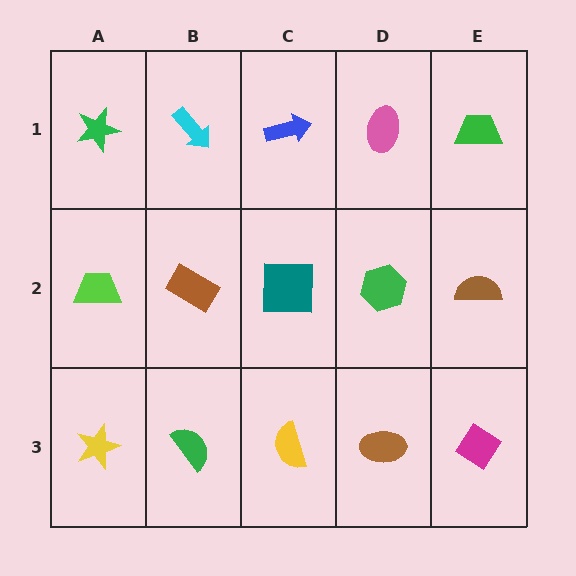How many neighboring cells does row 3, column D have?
3.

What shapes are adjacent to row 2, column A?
A green star (row 1, column A), a yellow star (row 3, column A), a brown rectangle (row 2, column B).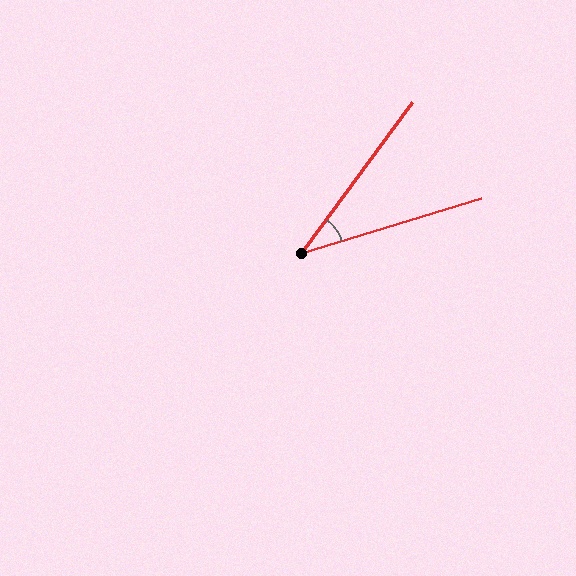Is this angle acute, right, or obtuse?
It is acute.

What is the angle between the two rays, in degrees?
Approximately 36 degrees.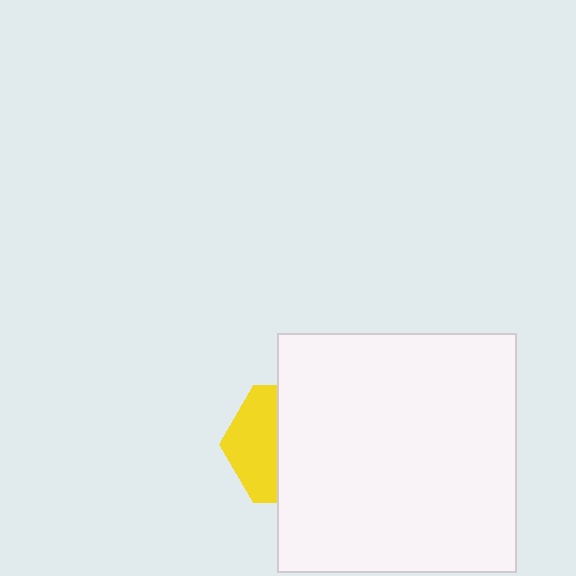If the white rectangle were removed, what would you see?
You would see the complete yellow hexagon.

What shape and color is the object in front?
The object in front is a white rectangle.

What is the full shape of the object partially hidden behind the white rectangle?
The partially hidden object is a yellow hexagon.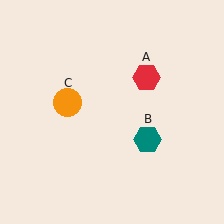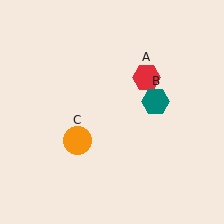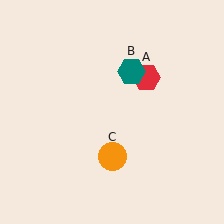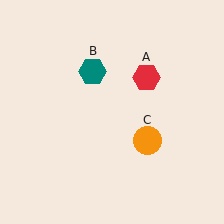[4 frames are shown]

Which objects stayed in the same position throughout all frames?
Red hexagon (object A) remained stationary.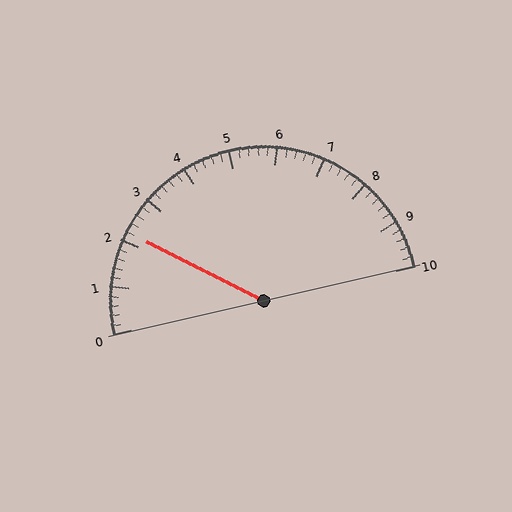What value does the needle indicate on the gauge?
The needle indicates approximately 2.2.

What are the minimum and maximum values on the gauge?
The gauge ranges from 0 to 10.